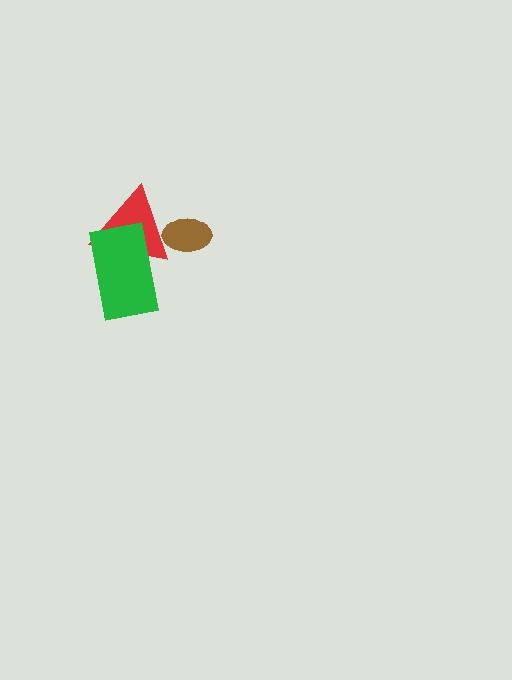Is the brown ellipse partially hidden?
Yes, it is partially covered by another shape.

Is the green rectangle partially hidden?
No, no other shape covers it.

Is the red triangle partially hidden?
Yes, it is partially covered by another shape.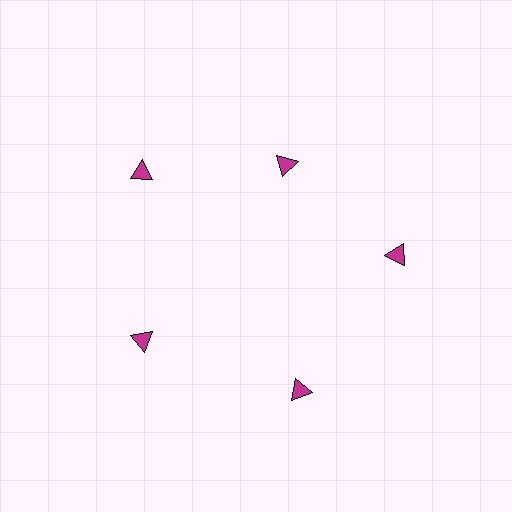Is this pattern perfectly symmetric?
No. The 5 magenta triangles are arranged in a ring, but one element near the 1 o'clock position is pulled inward toward the center, breaking the 5-fold rotational symmetry.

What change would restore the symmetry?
The symmetry would be restored by moving it outward, back onto the ring so that all 5 triangles sit at equal angles and equal distance from the center.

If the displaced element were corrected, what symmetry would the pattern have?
It would have 5-fold rotational symmetry — the pattern would map onto itself every 72 degrees.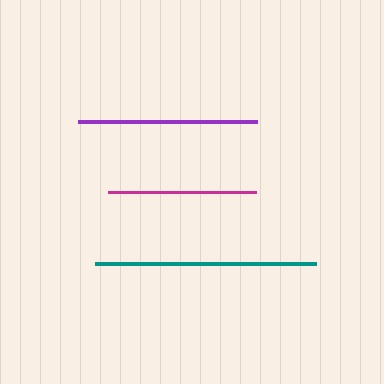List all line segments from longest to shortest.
From longest to shortest: teal, purple, magenta.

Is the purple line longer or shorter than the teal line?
The teal line is longer than the purple line.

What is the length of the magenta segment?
The magenta segment is approximately 148 pixels long.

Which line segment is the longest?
The teal line is the longest at approximately 221 pixels.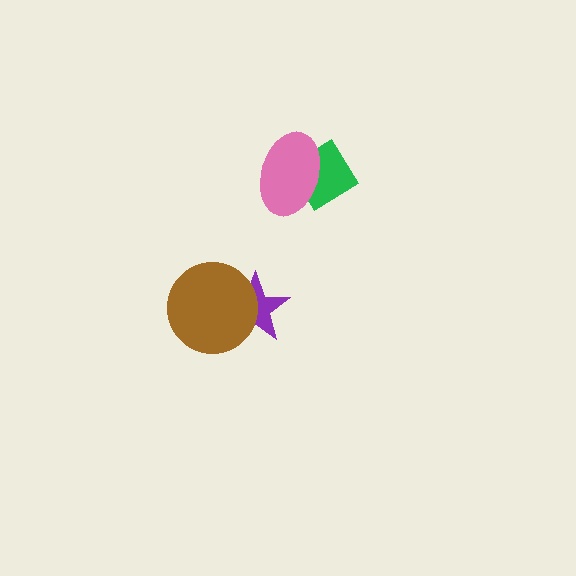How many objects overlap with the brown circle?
1 object overlaps with the brown circle.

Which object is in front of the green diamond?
The pink ellipse is in front of the green diamond.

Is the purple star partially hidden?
Yes, it is partially covered by another shape.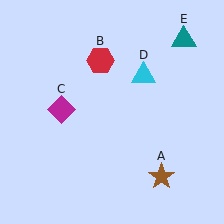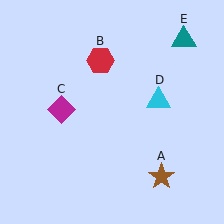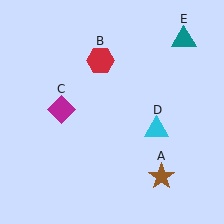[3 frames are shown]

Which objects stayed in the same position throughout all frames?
Brown star (object A) and red hexagon (object B) and magenta diamond (object C) and teal triangle (object E) remained stationary.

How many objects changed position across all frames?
1 object changed position: cyan triangle (object D).